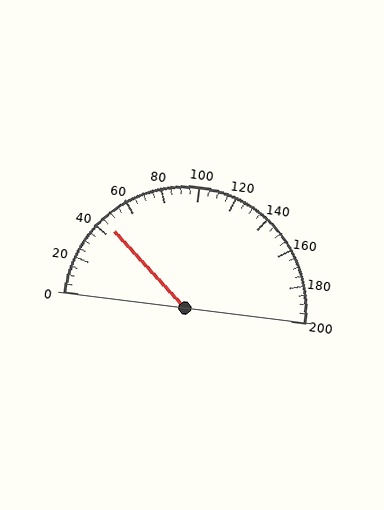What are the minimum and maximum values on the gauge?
The gauge ranges from 0 to 200.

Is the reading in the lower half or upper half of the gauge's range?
The reading is in the lower half of the range (0 to 200).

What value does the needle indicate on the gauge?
The needle indicates approximately 45.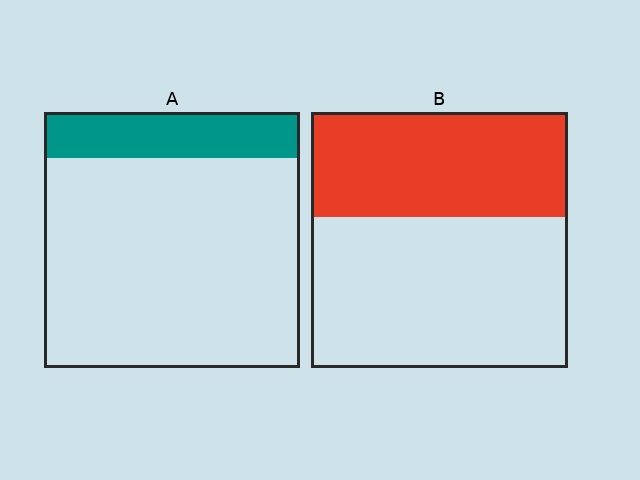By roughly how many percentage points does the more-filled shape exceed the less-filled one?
By roughly 25 percentage points (B over A).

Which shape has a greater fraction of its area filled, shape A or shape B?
Shape B.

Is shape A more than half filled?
No.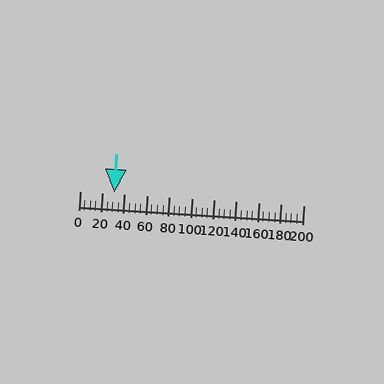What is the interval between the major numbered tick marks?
The major tick marks are spaced 20 units apart.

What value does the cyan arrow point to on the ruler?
The cyan arrow points to approximately 31.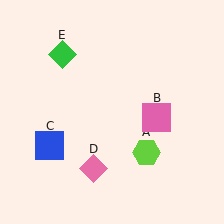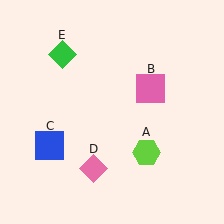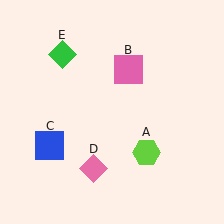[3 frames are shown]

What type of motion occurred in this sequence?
The pink square (object B) rotated counterclockwise around the center of the scene.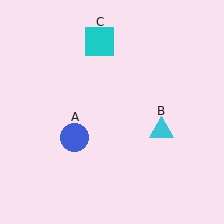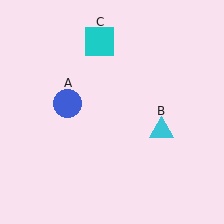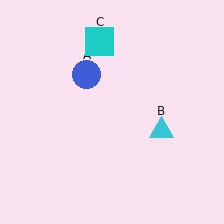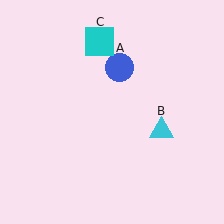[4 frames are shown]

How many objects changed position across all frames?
1 object changed position: blue circle (object A).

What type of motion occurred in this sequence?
The blue circle (object A) rotated clockwise around the center of the scene.